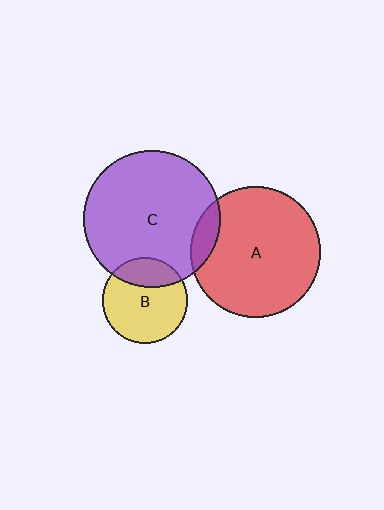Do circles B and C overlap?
Yes.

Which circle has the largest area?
Circle C (purple).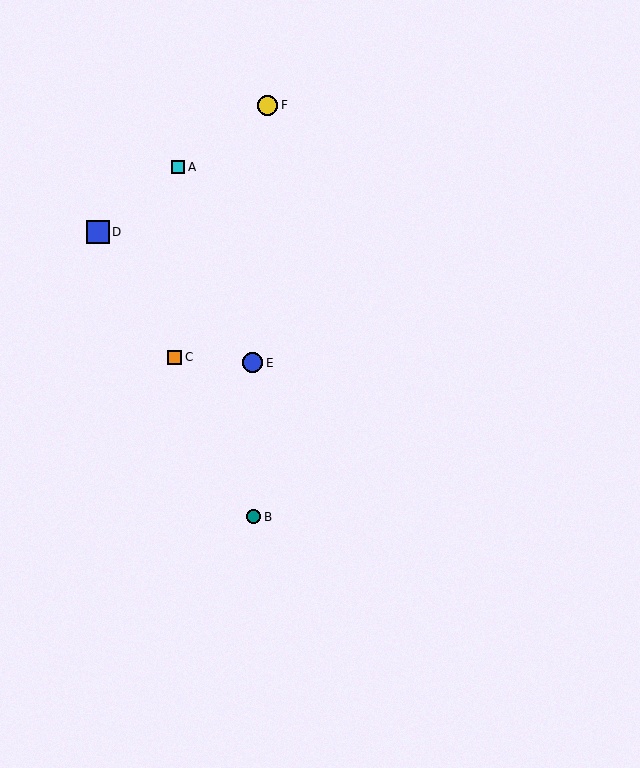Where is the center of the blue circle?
The center of the blue circle is at (253, 363).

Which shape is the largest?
The blue square (labeled D) is the largest.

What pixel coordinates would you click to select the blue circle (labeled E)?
Click at (253, 363) to select the blue circle E.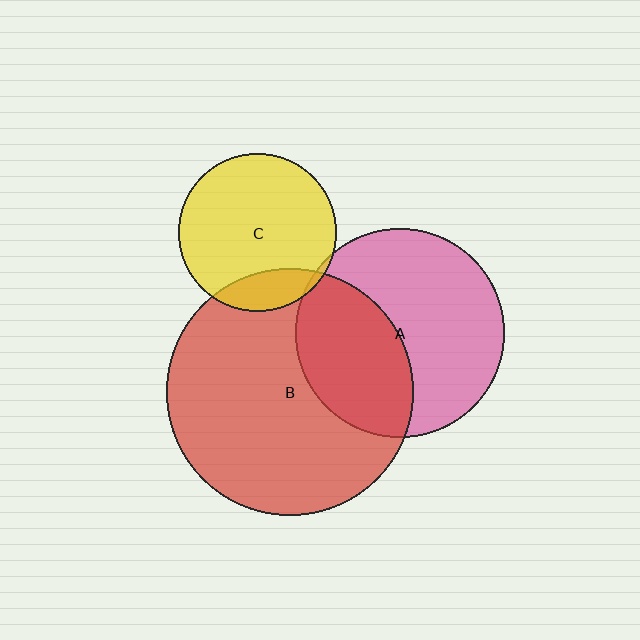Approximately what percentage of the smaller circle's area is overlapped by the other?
Approximately 15%.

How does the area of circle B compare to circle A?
Approximately 1.4 times.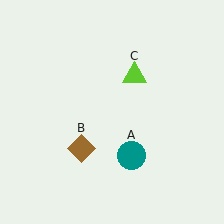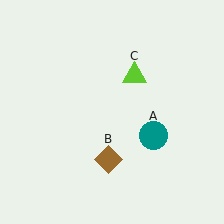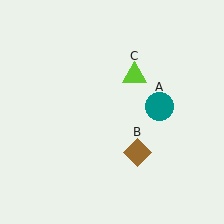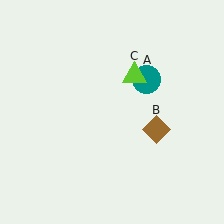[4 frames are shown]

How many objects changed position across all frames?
2 objects changed position: teal circle (object A), brown diamond (object B).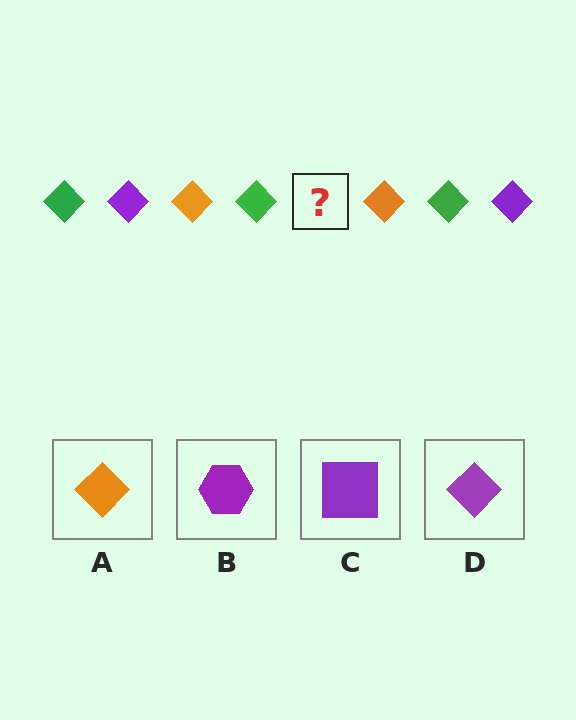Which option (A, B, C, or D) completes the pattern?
D.